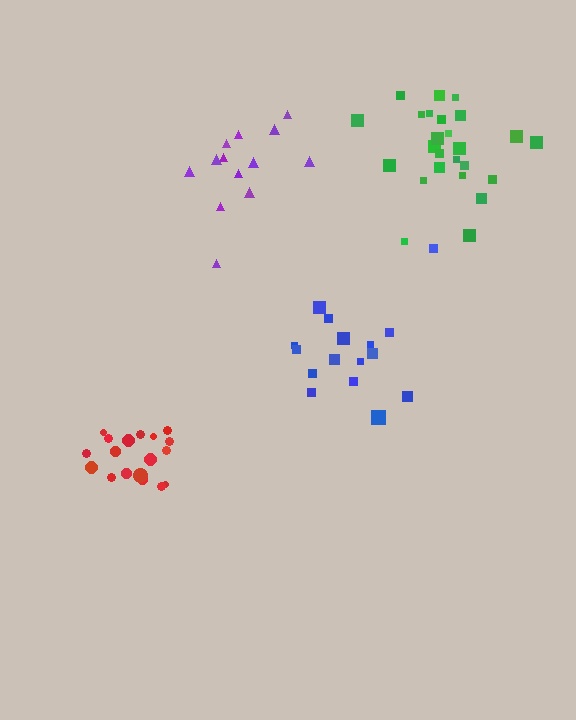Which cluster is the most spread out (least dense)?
Blue.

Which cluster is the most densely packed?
Red.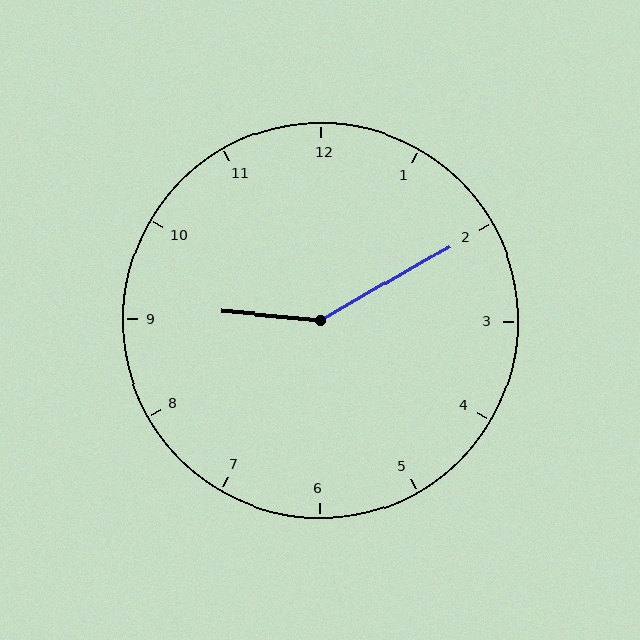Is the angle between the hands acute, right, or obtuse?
It is obtuse.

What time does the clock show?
9:10.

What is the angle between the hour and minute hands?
Approximately 145 degrees.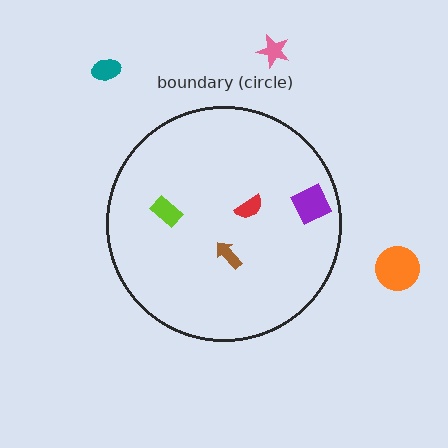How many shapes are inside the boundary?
4 inside, 3 outside.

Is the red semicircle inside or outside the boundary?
Inside.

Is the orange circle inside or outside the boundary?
Outside.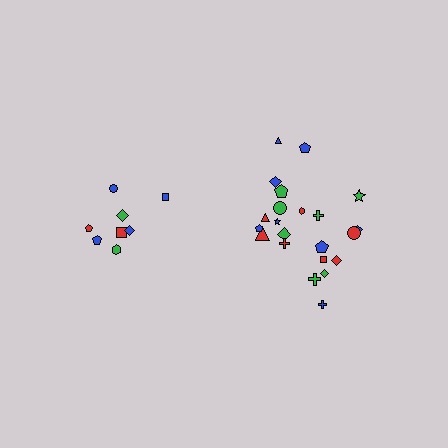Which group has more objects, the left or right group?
The right group.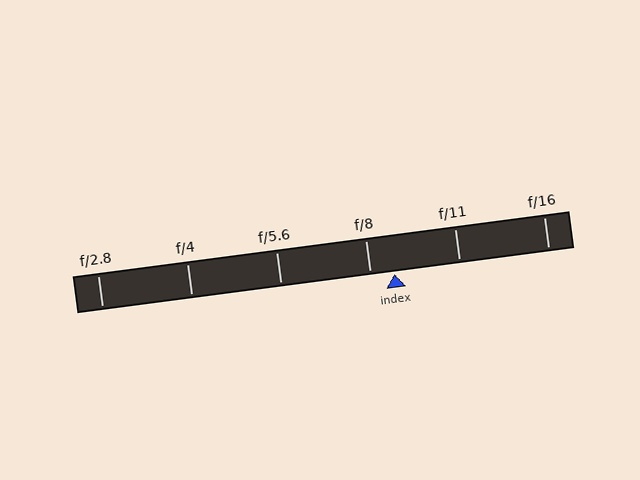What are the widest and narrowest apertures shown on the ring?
The widest aperture shown is f/2.8 and the narrowest is f/16.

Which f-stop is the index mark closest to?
The index mark is closest to f/8.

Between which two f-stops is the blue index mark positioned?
The index mark is between f/8 and f/11.